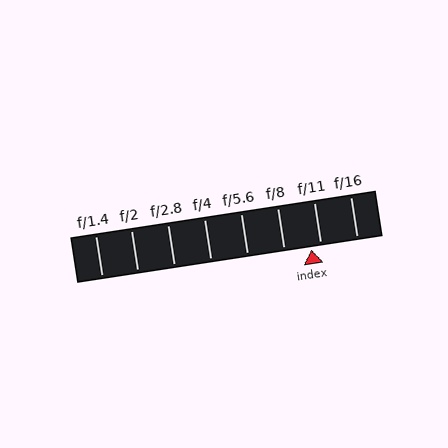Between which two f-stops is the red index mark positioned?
The index mark is between f/8 and f/11.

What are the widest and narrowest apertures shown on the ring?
The widest aperture shown is f/1.4 and the narrowest is f/16.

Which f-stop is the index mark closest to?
The index mark is closest to f/11.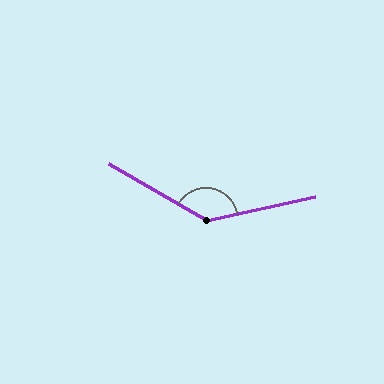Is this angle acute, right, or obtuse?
It is obtuse.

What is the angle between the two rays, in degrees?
Approximately 138 degrees.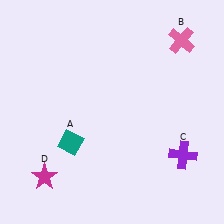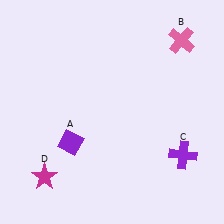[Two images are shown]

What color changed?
The diamond (A) changed from teal in Image 1 to purple in Image 2.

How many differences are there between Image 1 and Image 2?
There is 1 difference between the two images.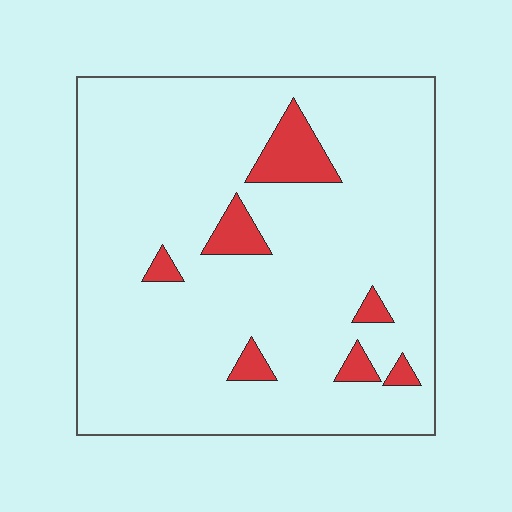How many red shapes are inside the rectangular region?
7.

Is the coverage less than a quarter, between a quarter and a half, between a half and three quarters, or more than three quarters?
Less than a quarter.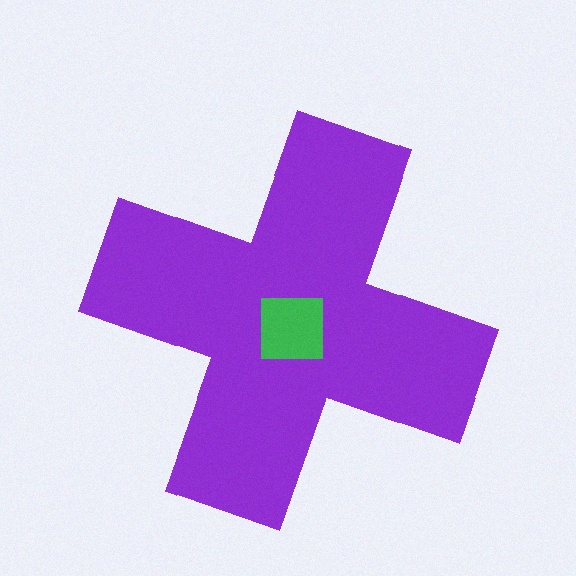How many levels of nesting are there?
2.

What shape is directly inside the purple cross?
The green square.